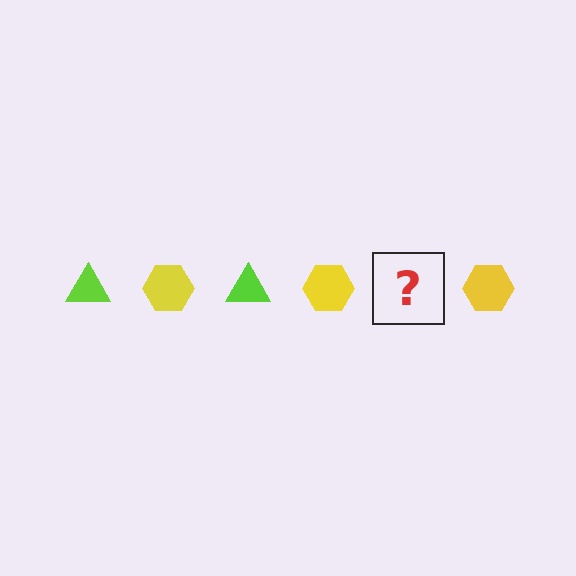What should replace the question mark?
The question mark should be replaced with a lime triangle.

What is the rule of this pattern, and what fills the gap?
The rule is that the pattern alternates between lime triangle and yellow hexagon. The gap should be filled with a lime triangle.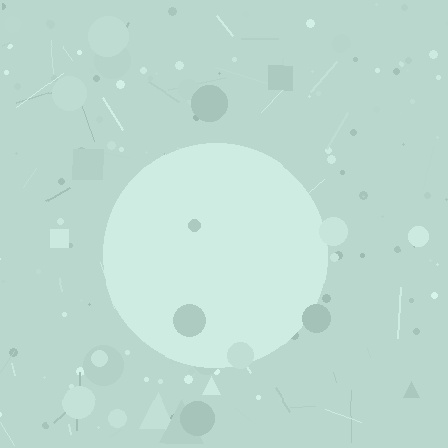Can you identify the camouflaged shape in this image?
The camouflaged shape is a circle.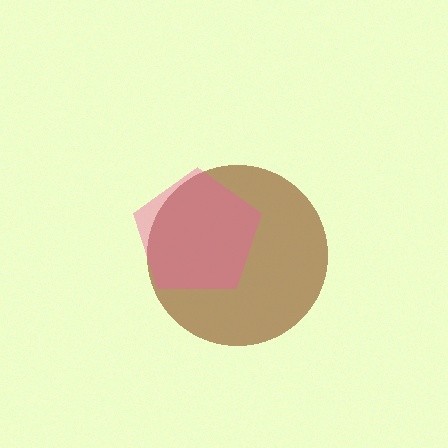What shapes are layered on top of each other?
The layered shapes are: a brown circle, a pink pentagon.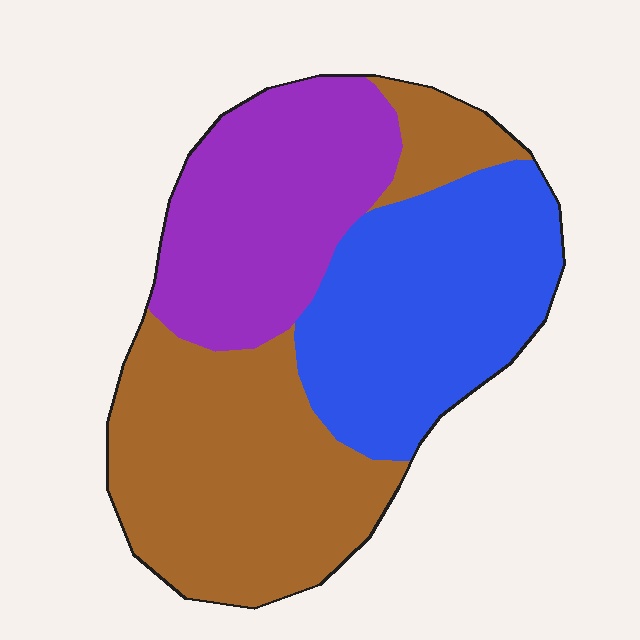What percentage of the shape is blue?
Blue takes up about one third (1/3) of the shape.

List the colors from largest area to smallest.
From largest to smallest: brown, blue, purple.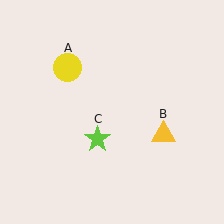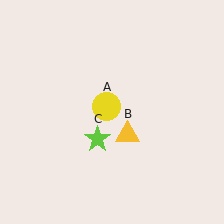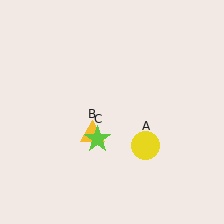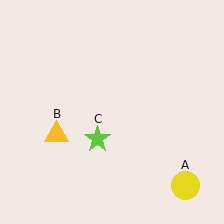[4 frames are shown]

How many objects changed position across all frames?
2 objects changed position: yellow circle (object A), yellow triangle (object B).